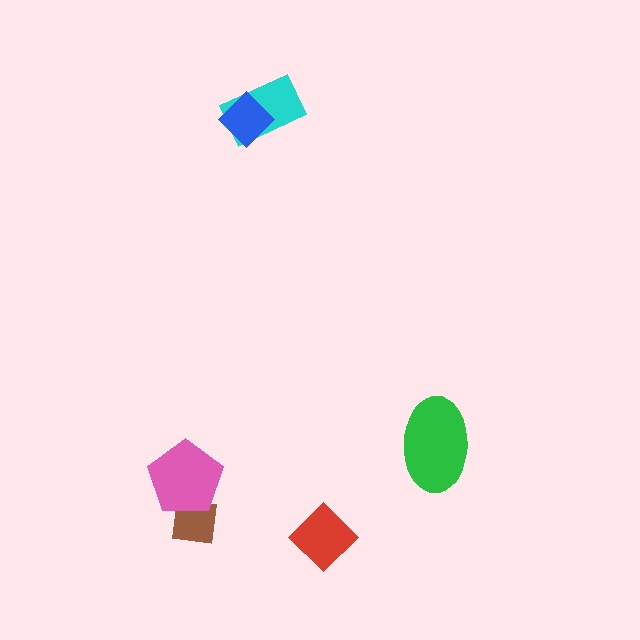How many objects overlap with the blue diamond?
1 object overlaps with the blue diamond.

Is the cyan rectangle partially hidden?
Yes, it is partially covered by another shape.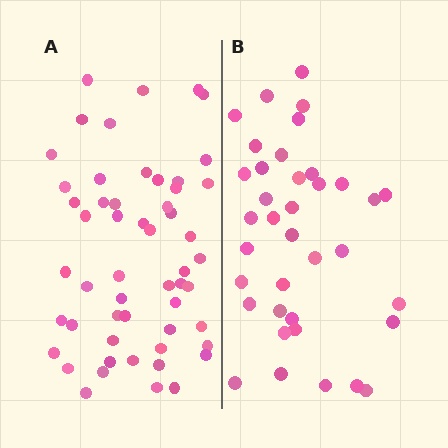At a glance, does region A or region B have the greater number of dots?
Region A (the left region) has more dots.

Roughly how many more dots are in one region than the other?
Region A has approximately 15 more dots than region B.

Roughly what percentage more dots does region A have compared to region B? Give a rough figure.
About 45% more.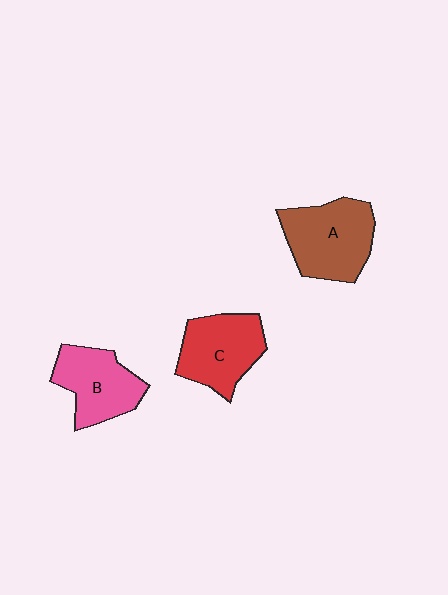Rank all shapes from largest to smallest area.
From largest to smallest: A (brown), C (red), B (pink).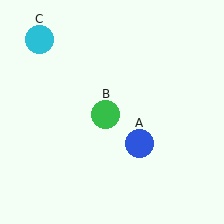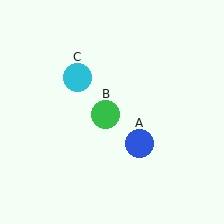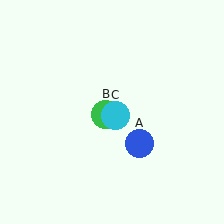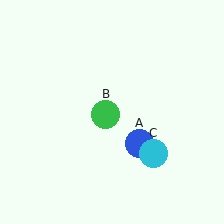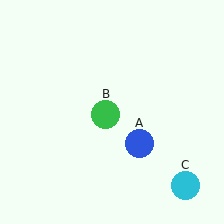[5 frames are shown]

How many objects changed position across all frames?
1 object changed position: cyan circle (object C).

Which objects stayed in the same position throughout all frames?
Blue circle (object A) and green circle (object B) remained stationary.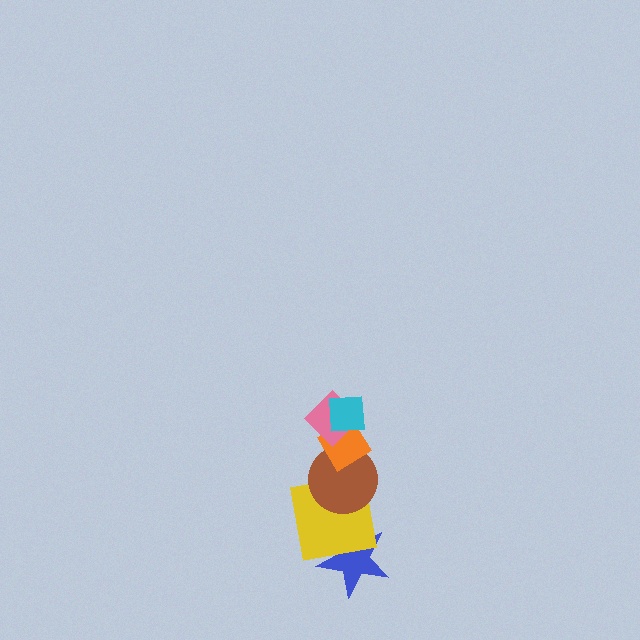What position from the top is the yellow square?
The yellow square is 5th from the top.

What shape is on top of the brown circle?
The orange diamond is on top of the brown circle.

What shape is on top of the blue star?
The yellow square is on top of the blue star.